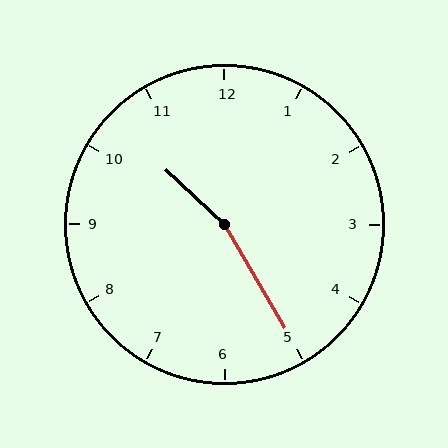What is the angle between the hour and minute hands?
Approximately 162 degrees.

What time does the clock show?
10:25.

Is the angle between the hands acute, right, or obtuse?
It is obtuse.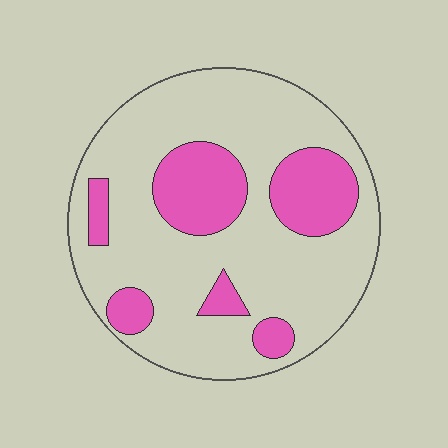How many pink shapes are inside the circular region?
6.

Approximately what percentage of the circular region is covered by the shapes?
Approximately 25%.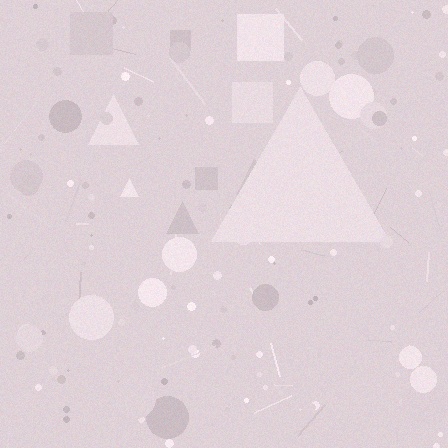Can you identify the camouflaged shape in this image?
The camouflaged shape is a triangle.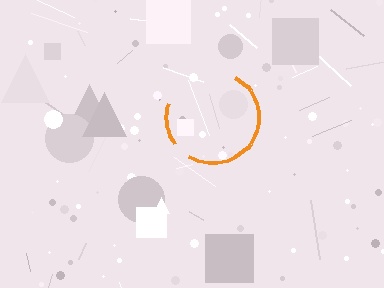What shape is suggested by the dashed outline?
The dashed outline suggests a circle.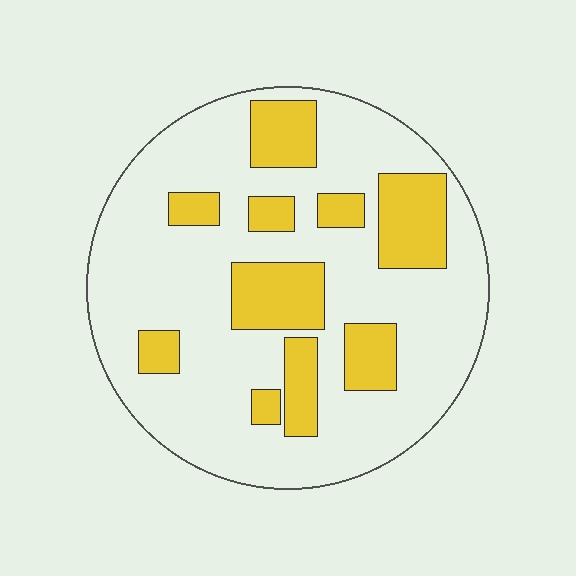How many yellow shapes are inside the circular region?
10.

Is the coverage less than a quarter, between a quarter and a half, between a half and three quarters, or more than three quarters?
Between a quarter and a half.